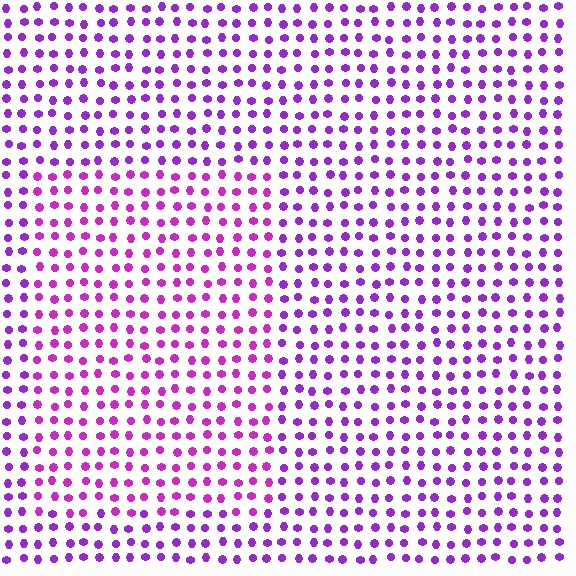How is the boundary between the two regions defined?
The boundary is defined purely by a slight shift in hue (about 24 degrees). Spacing, size, and orientation are identical on both sides.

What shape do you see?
I see a rectangle.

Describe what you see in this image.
The image is filled with small purple elements in a uniform arrangement. A rectangle-shaped region is visible where the elements are tinted to a slightly different hue, forming a subtle color boundary.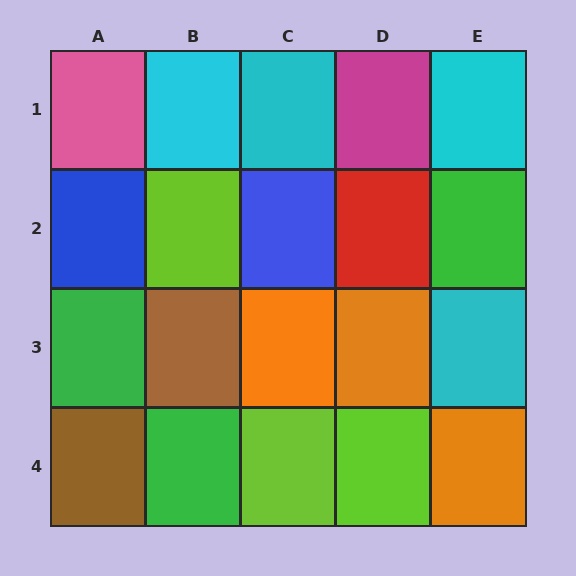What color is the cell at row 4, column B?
Green.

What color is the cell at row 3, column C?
Orange.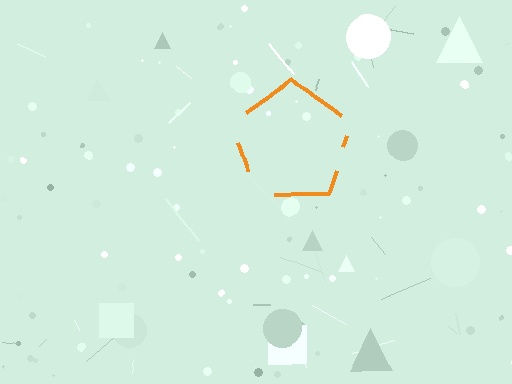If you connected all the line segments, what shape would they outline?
They would outline a pentagon.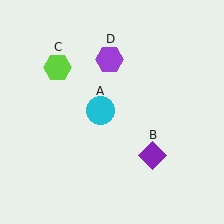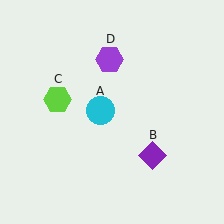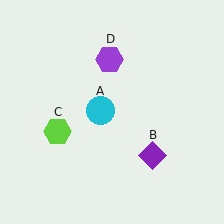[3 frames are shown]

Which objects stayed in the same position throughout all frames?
Cyan circle (object A) and purple diamond (object B) and purple hexagon (object D) remained stationary.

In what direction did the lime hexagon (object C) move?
The lime hexagon (object C) moved down.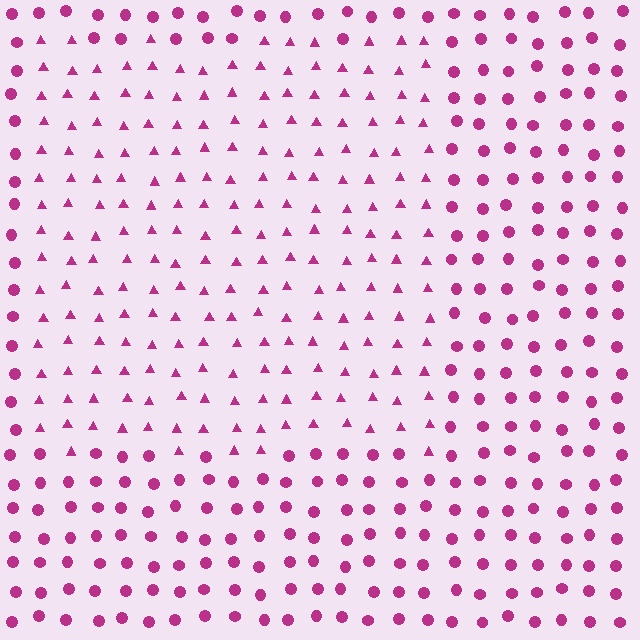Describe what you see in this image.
The image is filled with small magenta elements arranged in a uniform grid. A rectangle-shaped region contains triangles, while the surrounding area contains circles. The boundary is defined purely by the change in element shape.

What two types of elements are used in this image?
The image uses triangles inside the rectangle region and circles outside it.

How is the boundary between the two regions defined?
The boundary is defined by a change in element shape: triangles inside vs. circles outside. All elements share the same color and spacing.